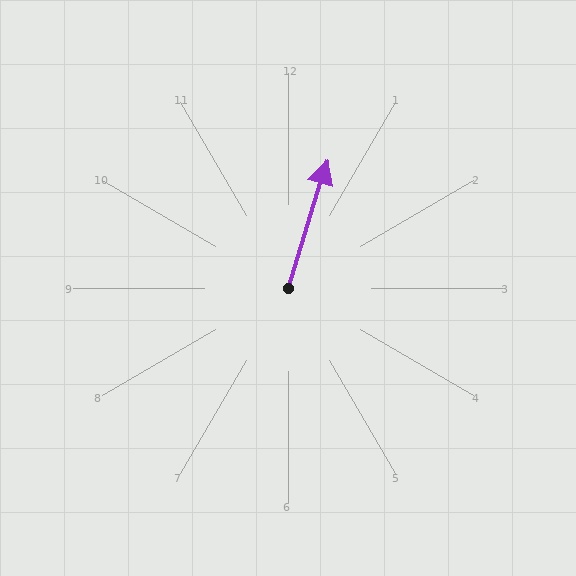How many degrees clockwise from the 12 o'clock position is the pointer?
Approximately 17 degrees.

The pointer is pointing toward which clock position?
Roughly 1 o'clock.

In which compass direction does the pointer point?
North.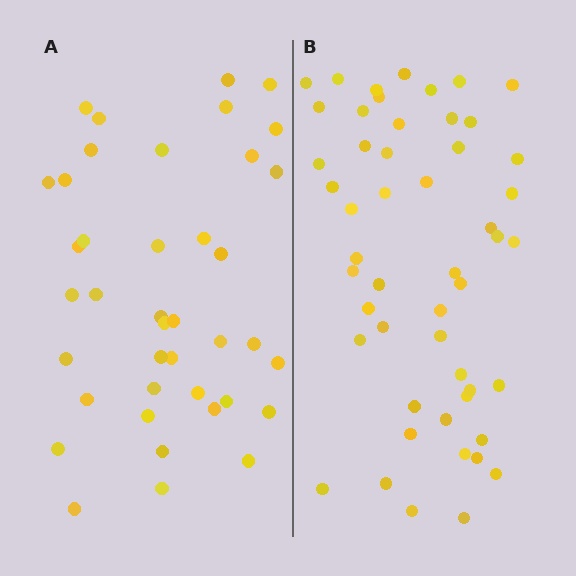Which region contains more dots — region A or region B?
Region B (the right region) has more dots.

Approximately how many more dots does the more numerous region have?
Region B has roughly 12 or so more dots than region A.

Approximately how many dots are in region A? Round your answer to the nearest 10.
About 40 dots.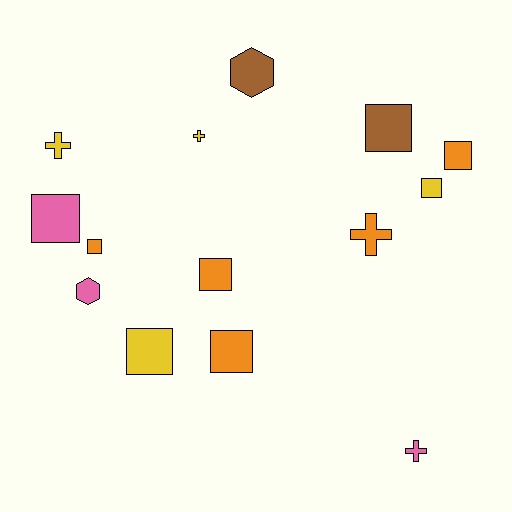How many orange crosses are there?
There is 1 orange cross.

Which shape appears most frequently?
Square, with 8 objects.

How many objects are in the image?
There are 14 objects.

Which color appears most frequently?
Orange, with 5 objects.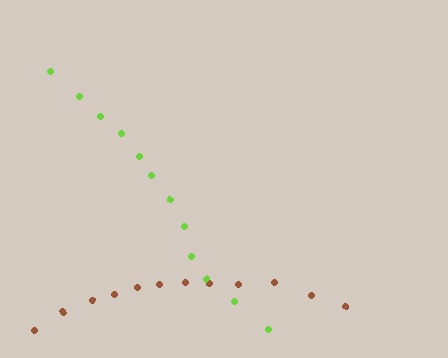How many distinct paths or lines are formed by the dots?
There are 2 distinct paths.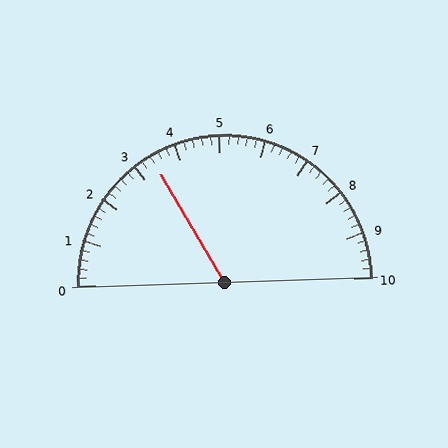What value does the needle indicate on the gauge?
The needle indicates approximately 3.4.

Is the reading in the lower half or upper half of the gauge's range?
The reading is in the lower half of the range (0 to 10).